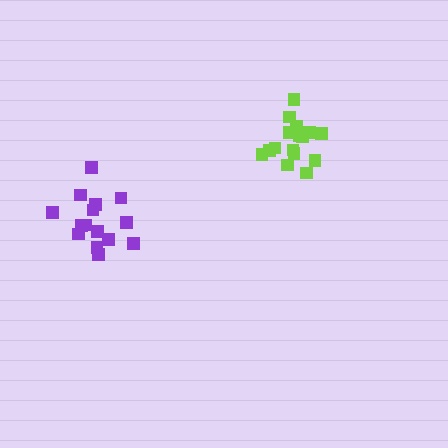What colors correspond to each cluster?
The clusters are colored: purple, lime.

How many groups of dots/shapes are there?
There are 2 groups.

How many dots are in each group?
Group 1: 15 dots, Group 2: 17 dots (32 total).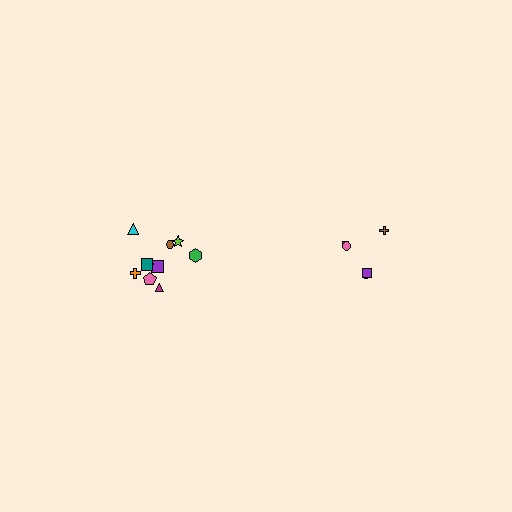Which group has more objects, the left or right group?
The left group.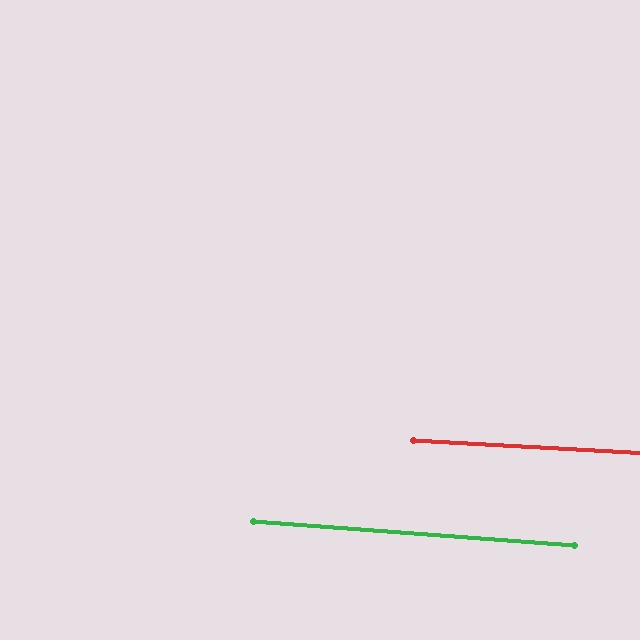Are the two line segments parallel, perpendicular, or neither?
Parallel — their directions differ by only 1.1°.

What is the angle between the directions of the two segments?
Approximately 1 degree.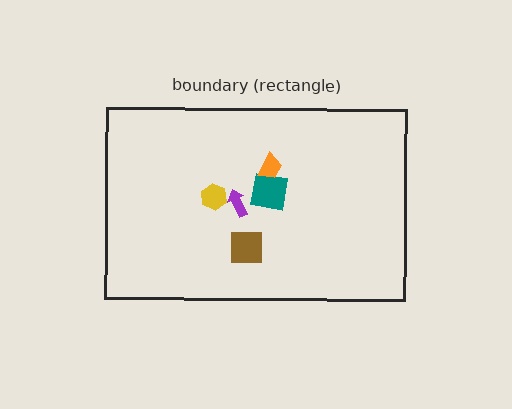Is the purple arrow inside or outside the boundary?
Inside.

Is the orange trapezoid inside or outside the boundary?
Inside.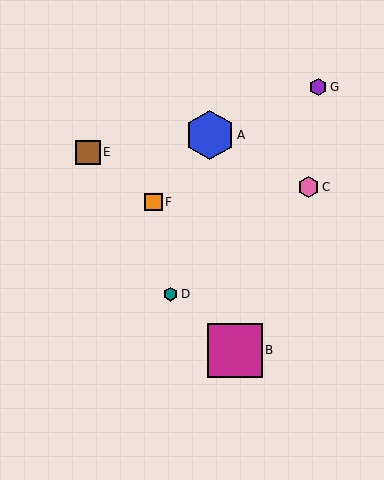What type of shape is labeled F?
Shape F is an orange square.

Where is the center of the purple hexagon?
The center of the purple hexagon is at (318, 87).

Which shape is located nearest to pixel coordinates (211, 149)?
The blue hexagon (labeled A) at (210, 135) is nearest to that location.